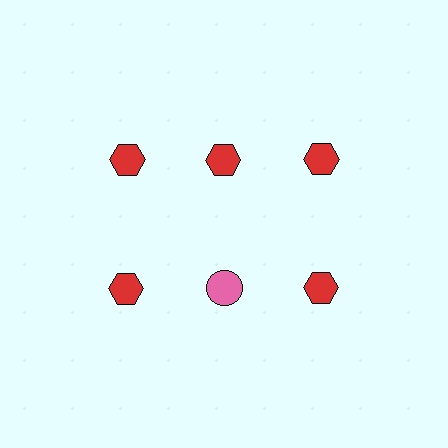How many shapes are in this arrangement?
There are 6 shapes arranged in a grid pattern.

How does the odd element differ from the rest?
It differs in both color (pink instead of red) and shape (circle instead of hexagon).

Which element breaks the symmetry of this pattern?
The pink circle in the second row, second from left column breaks the symmetry. All other shapes are red hexagons.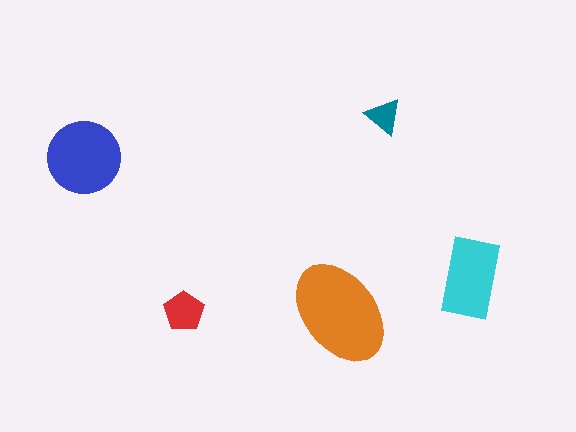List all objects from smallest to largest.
The teal triangle, the red pentagon, the cyan rectangle, the blue circle, the orange ellipse.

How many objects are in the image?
There are 5 objects in the image.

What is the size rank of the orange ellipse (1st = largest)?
1st.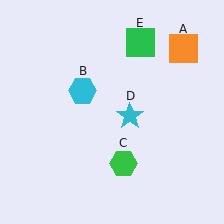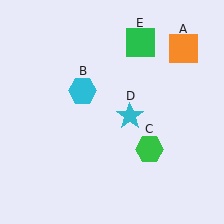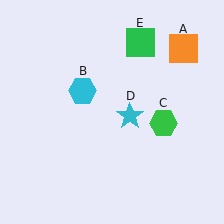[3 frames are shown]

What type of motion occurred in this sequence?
The green hexagon (object C) rotated counterclockwise around the center of the scene.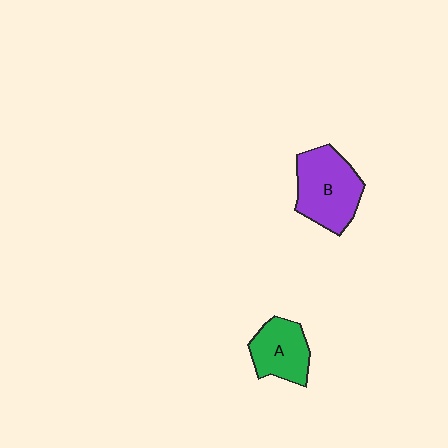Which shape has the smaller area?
Shape A (green).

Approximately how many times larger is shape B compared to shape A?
Approximately 1.4 times.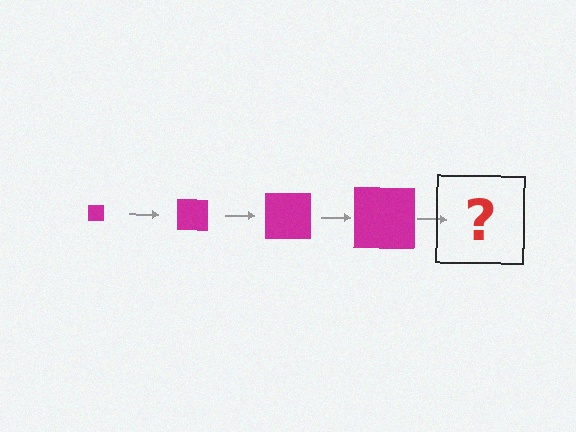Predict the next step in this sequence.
The next step is a magenta square, larger than the previous one.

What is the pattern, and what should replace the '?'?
The pattern is that the square gets progressively larger each step. The '?' should be a magenta square, larger than the previous one.